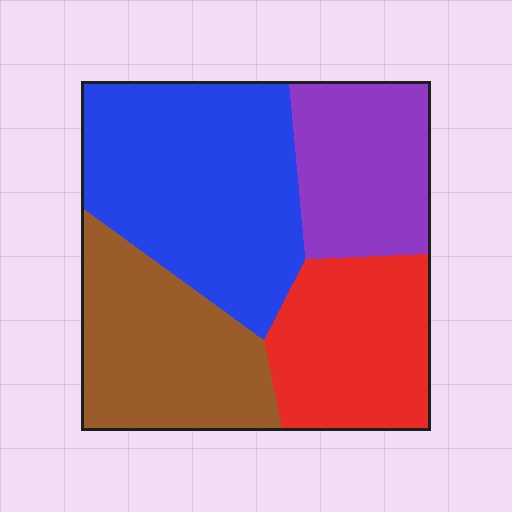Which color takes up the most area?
Blue, at roughly 35%.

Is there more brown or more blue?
Blue.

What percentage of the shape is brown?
Brown covers 24% of the shape.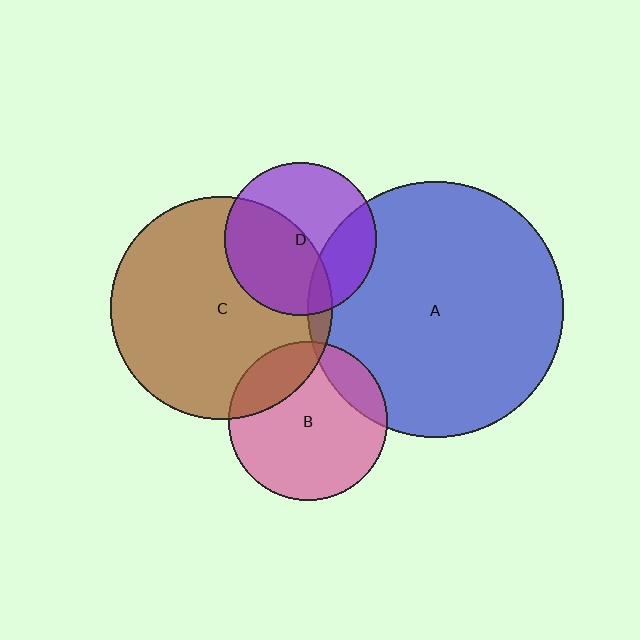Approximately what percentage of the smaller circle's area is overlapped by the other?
Approximately 25%.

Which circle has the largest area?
Circle A (blue).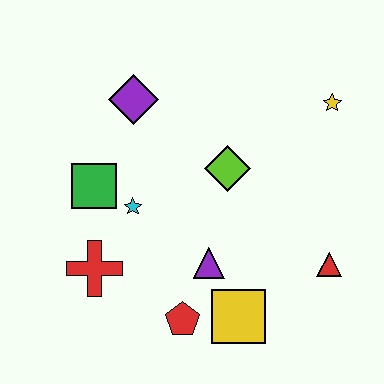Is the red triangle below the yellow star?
Yes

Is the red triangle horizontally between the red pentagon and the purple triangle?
No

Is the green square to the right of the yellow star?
No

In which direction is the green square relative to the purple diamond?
The green square is below the purple diamond.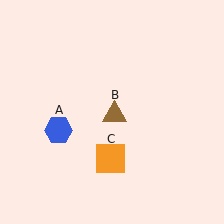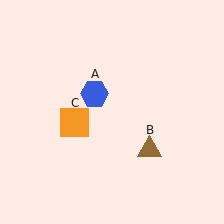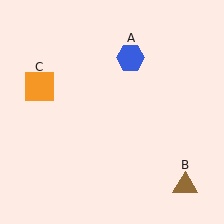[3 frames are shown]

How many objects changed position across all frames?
3 objects changed position: blue hexagon (object A), brown triangle (object B), orange square (object C).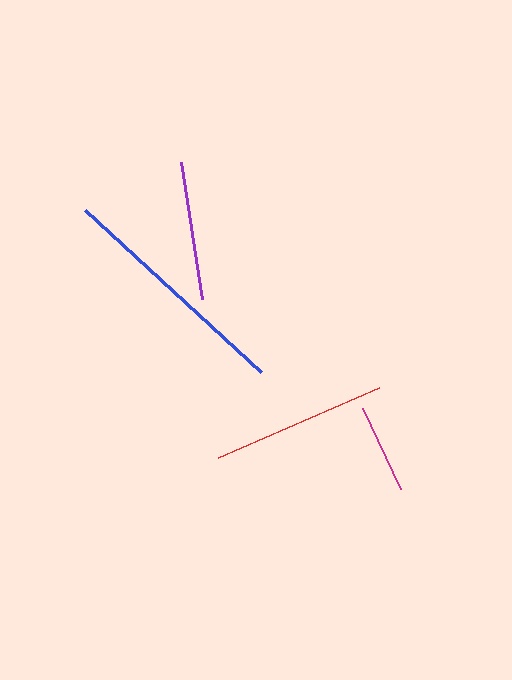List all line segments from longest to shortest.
From longest to shortest: blue, red, purple, magenta.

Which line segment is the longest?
The blue line is the longest at approximately 240 pixels.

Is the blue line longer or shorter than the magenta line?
The blue line is longer than the magenta line.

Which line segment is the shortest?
The magenta line is the shortest at approximately 89 pixels.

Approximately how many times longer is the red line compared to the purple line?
The red line is approximately 1.3 times the length of the purple line.